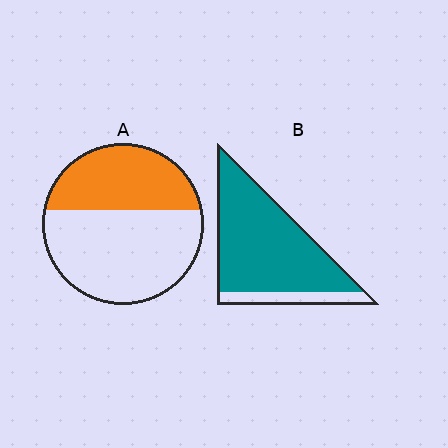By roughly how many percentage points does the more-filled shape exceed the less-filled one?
By roughly 45 percentage points (B over A).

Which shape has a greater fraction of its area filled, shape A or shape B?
Shape B.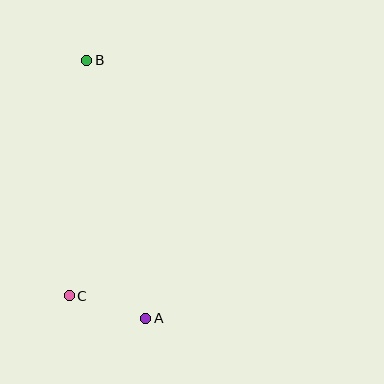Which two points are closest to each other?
Points A and C are closest to each other.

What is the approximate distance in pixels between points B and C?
The distance between B and C is approximately 236 pixels.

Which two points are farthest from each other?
Points A and B are farthest from each other.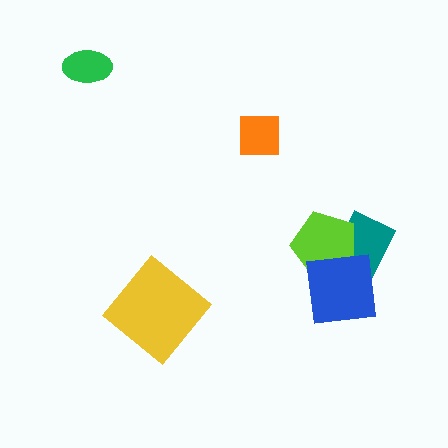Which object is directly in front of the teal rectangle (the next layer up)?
The lime pentagon is directly in front of the teal rectangle.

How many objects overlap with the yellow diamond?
0 objects overlap with the yellow diamond.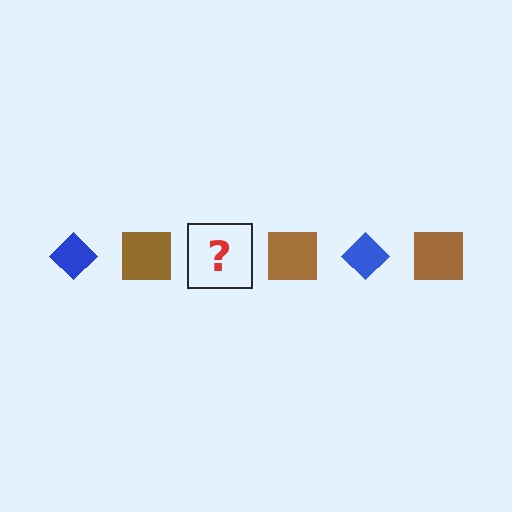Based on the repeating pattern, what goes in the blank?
The blank should be a blue diamond.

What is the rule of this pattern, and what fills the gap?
The rule is that the pattern alternates between blue diamond and brown square. The gap should be filled with a blue diamond.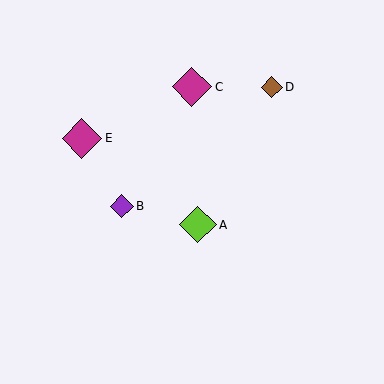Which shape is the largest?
The magenta diamond (labeled E) is the largest.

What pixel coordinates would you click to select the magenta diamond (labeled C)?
Click at (192, 87) to select the magenta diamond C.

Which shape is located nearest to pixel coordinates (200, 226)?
The lime diamond (labeled A) at (198, 225) is nearest to that location.